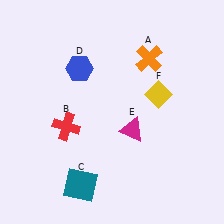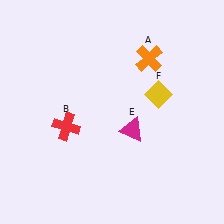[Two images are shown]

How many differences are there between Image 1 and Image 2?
There are 2 differences between the two images.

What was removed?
The teal square (C), the blue hexagon (D) were removed in Image 2.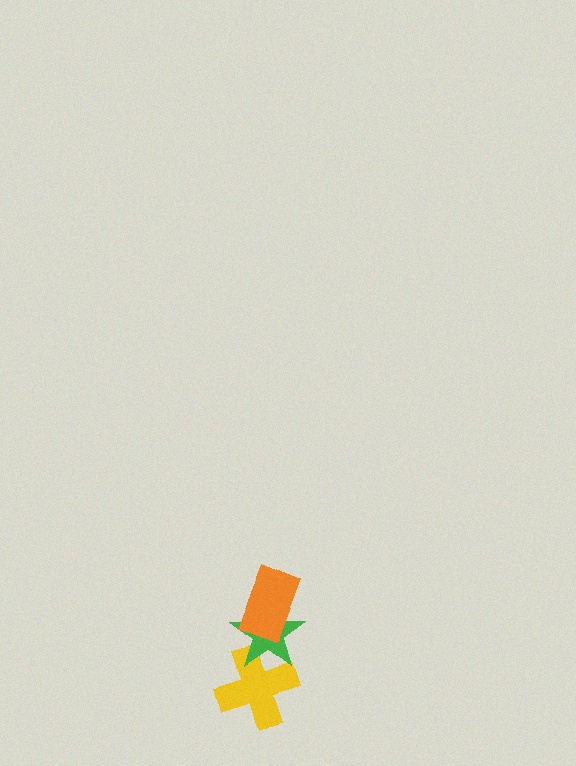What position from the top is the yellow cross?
The yellow cross is 3rd from the top.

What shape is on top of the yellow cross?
The green star is on top of the yellow cross.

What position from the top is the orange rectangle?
The orange rectangle is 1st from the top.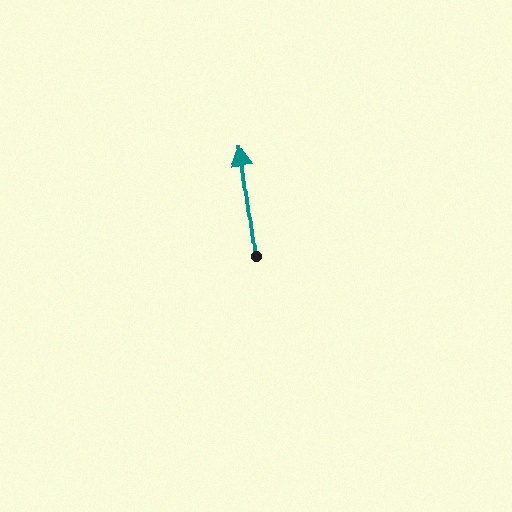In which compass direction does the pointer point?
North.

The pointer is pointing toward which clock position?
Roughly 12 o'clock.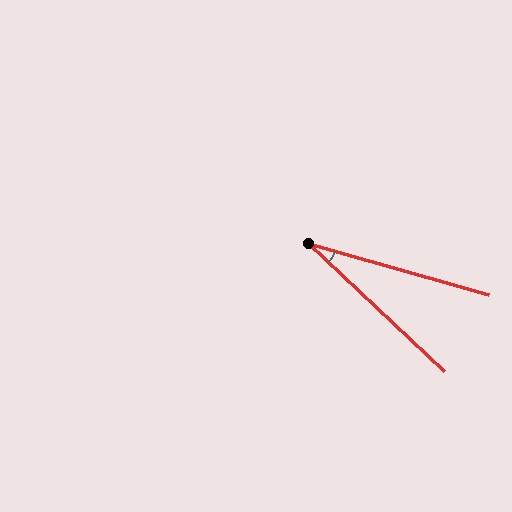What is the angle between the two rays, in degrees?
Approximately 28 degrees.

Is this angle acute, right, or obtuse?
It is acute.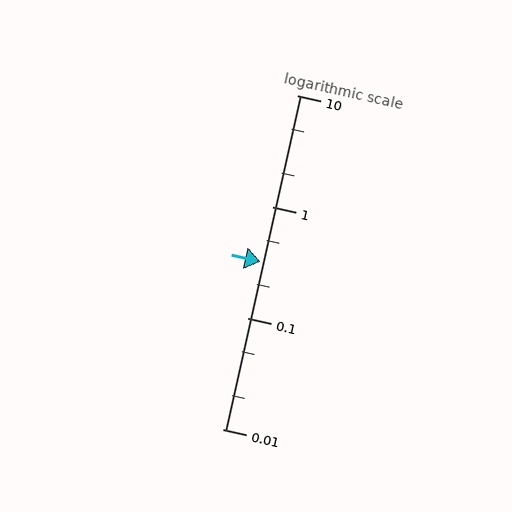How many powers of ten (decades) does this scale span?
The scale spans 3 decades, from 0.01 to 10.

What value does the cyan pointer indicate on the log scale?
The pointer indicates approximately 0.32.